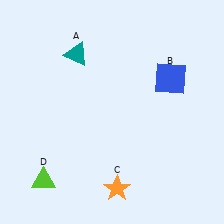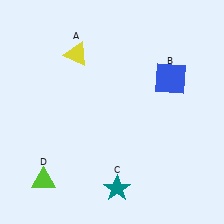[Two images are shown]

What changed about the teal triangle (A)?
In Image 1, A is teal. In Image 2, it changed to yellow.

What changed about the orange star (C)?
In Image 1, C is orange. In Image 2, it changed to teal.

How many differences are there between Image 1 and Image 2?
There are 2 differences between the two images.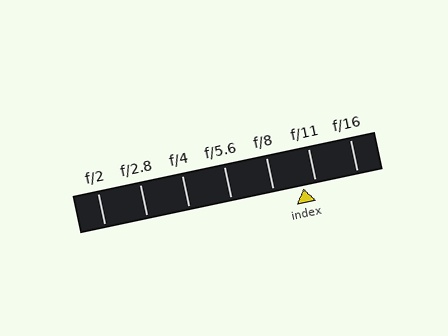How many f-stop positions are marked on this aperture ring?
There are 7 f-stop positions marked.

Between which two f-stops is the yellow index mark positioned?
The index mark is between f/8 and f/11.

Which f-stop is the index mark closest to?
The index mark is closest to f/11.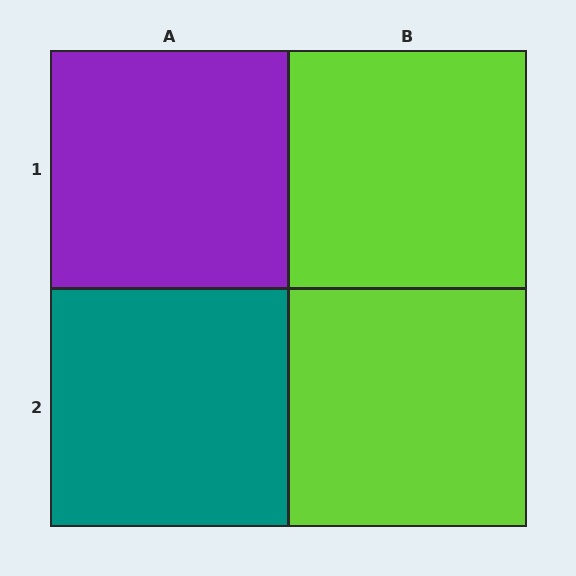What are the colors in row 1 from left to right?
Purple, lime.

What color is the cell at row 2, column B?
Lime.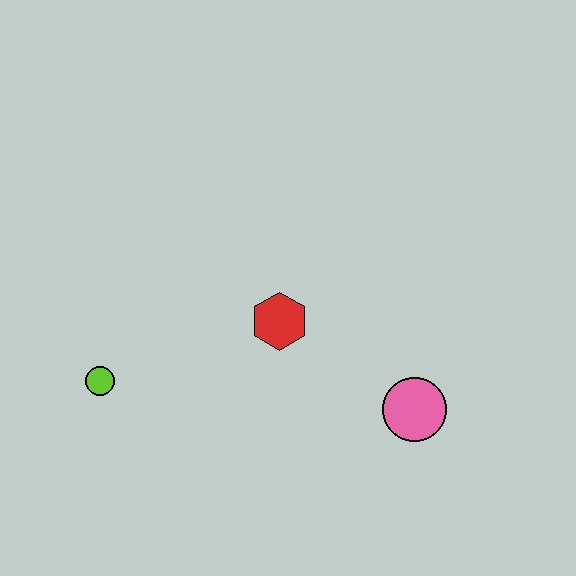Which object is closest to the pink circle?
The red hexagon is closest to the pink circle.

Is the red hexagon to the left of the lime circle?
No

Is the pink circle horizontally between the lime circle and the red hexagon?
No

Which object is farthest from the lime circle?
The pink circle is farthest from the lime circle.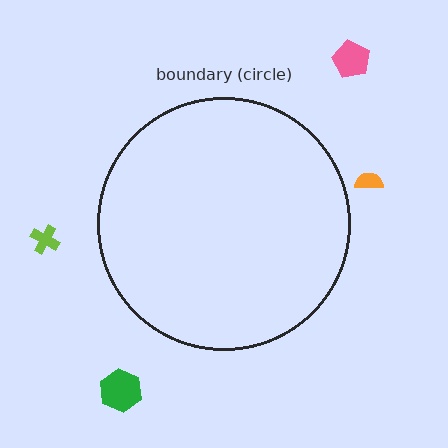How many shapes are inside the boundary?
0 inside, 4 outside.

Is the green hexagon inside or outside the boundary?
Outside.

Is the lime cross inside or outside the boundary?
Outside.